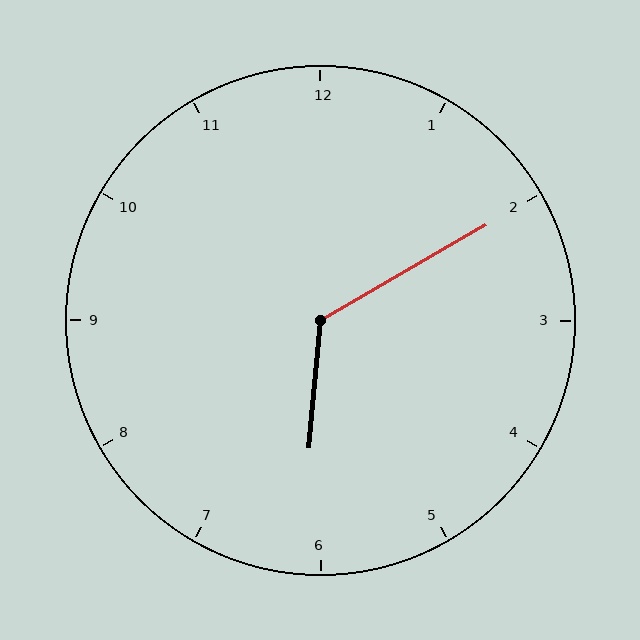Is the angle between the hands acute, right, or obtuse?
It is obtuse.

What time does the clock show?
6:10.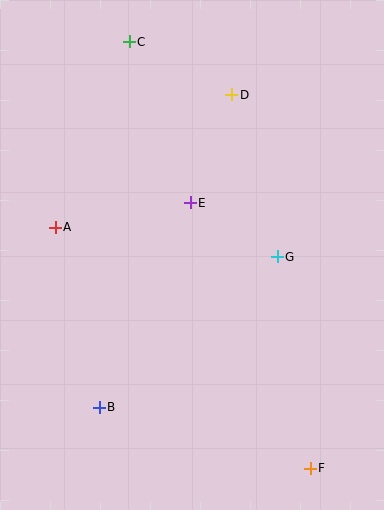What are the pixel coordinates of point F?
Point F is at (310, 468).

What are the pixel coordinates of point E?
Point E is at (190, 203).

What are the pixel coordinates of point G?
Point G is at (277, 257).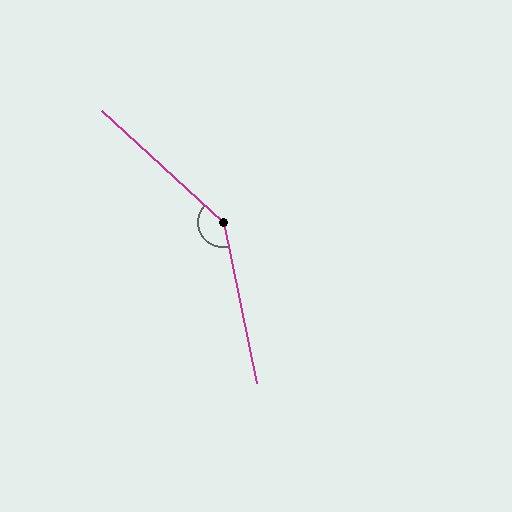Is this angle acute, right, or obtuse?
It is obtuse.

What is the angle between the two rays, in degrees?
Approximately 144 degrees.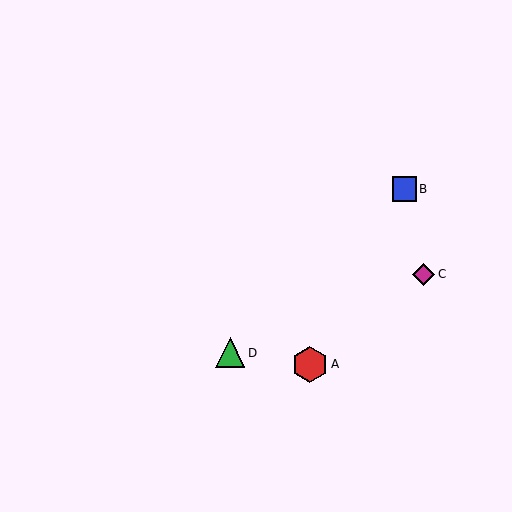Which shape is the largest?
The red hexagon (labeled A) is the largest.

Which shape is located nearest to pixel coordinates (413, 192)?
The blue square (labeled B) at (404, 189) is nearest to that location.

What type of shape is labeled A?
Shape A is a red hexagon.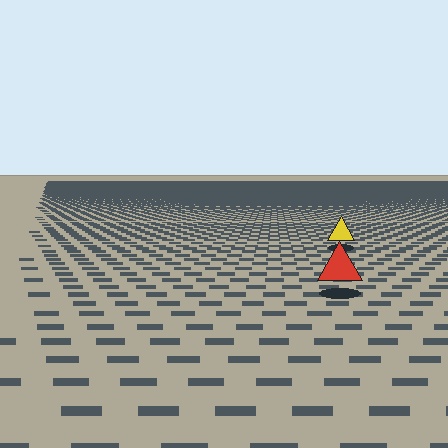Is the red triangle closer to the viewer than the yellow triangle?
Yes. The red triangle is closer — you can tell from the texture gradient: the ground texture is coarser near it.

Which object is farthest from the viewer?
The yellow triangle is farthest from the viewer. It appears smaller and the ground texture around it is denser.